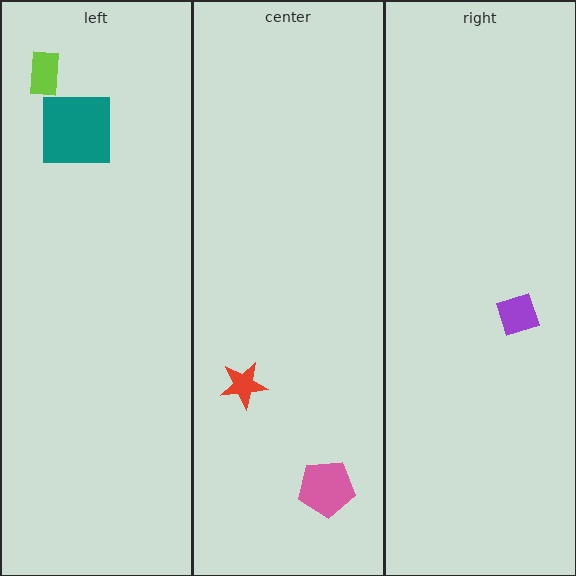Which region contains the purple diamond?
The right region.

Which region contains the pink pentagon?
The center region.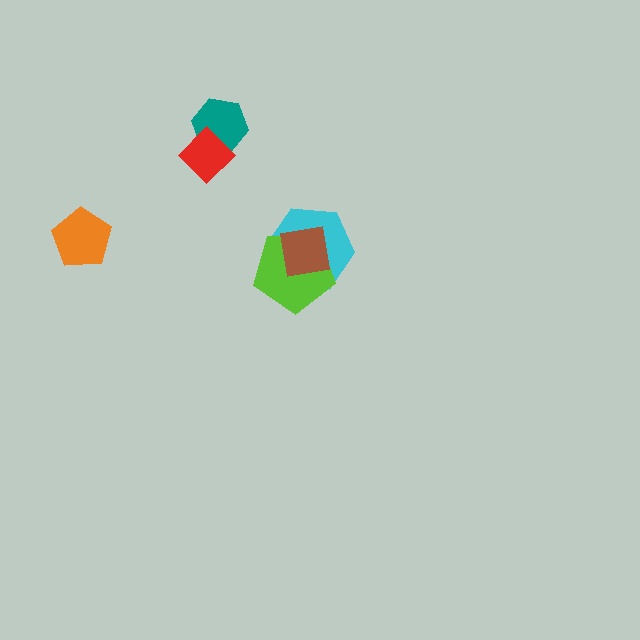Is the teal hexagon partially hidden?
Yes, it is partially covered by another shape.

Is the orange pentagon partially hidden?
No, no other shape covers it.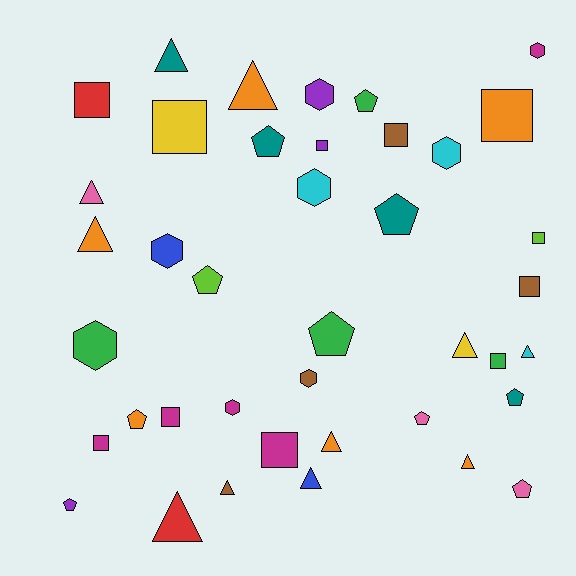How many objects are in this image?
There are 40 objects.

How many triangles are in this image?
There are 11 triangles.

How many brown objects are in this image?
There are 4 brown objects.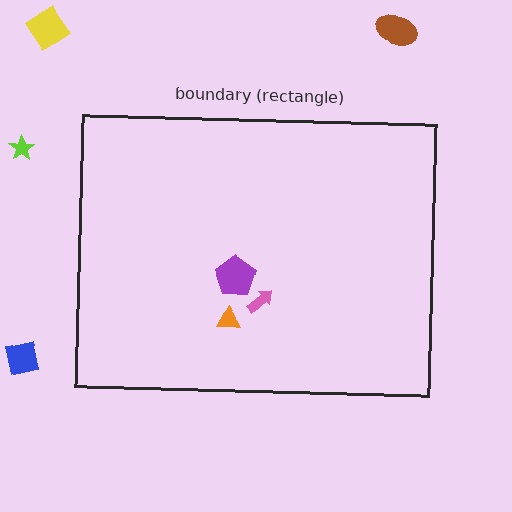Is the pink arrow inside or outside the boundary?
Inside.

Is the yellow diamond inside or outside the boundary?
Outside.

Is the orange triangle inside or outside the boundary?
Inside.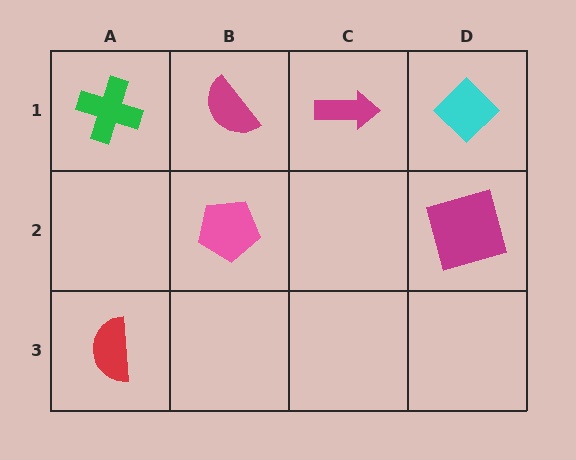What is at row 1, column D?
A cyan diamond.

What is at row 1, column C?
A magenta arrow.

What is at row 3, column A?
A red semicircle.